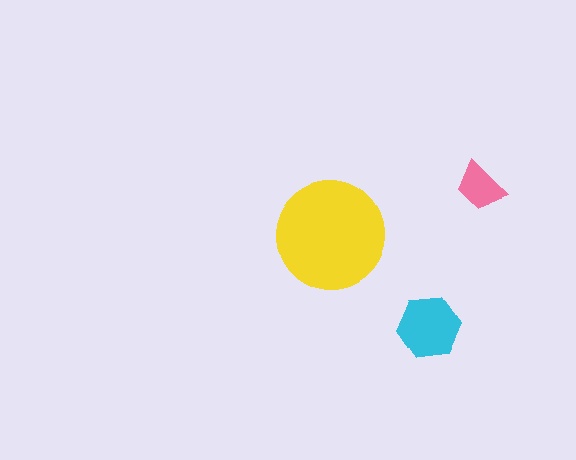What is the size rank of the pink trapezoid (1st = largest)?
3rd.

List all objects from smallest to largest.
The pink trapezoid, the cyan hexagon, the yellow circle.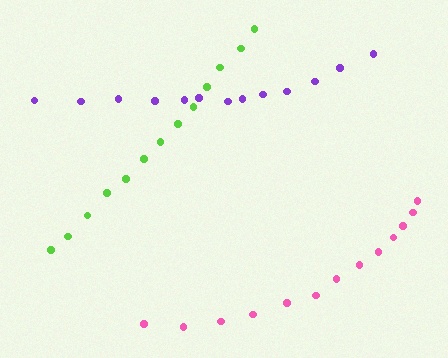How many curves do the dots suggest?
There are 3 distinct paths.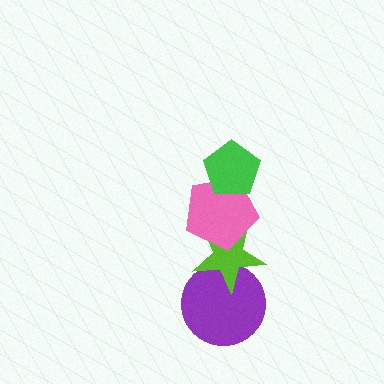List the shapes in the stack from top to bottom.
From top to bottom: the green pentagon, the pink pentagon, the lime star, the purple circle.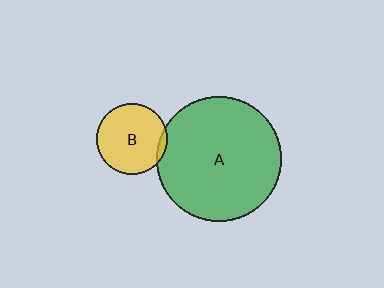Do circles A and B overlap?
Yes.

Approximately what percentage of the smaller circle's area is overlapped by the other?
Approximately 5%.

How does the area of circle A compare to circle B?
Approximately 3.1 times.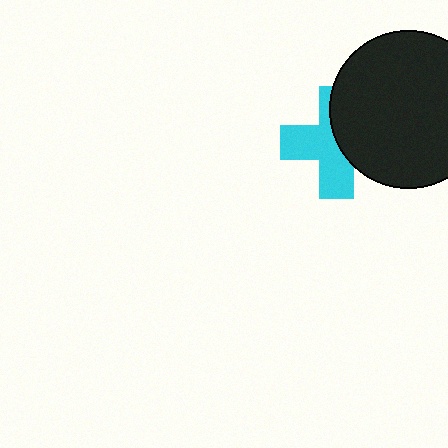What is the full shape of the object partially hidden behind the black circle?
The partially hidden object is a cyan cross.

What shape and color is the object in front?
The object in front is a black circle.